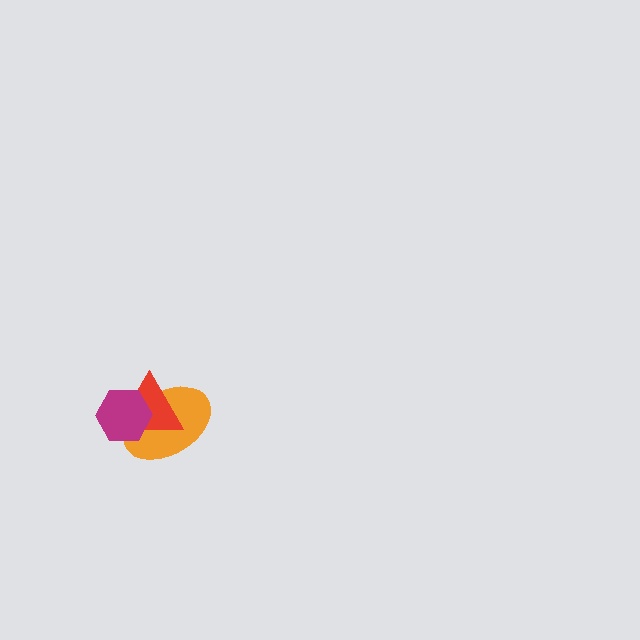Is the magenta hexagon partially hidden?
No, no other shape covers it.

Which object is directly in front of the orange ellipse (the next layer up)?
The red triangle is directly in front of the orange ellipse.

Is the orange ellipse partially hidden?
Yes, it is partially covered by another shape.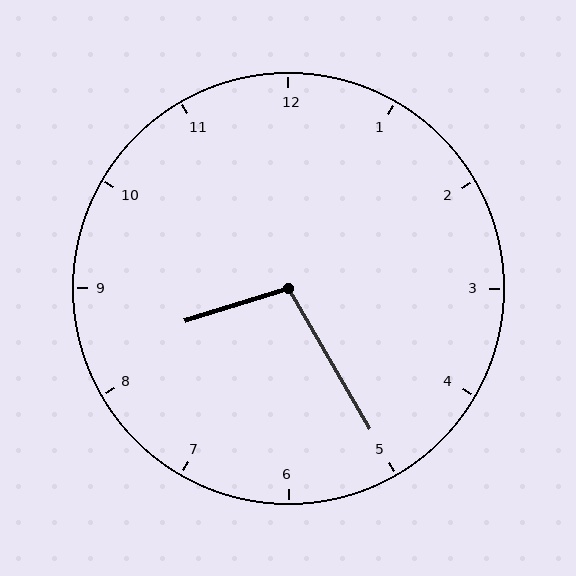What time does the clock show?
8:25.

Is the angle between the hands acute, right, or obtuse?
It is obtuse.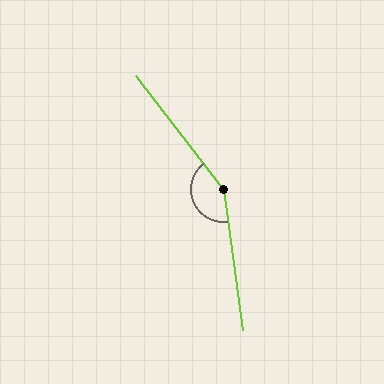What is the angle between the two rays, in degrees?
Approximately 150 degrees.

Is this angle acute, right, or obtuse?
It is obtuse.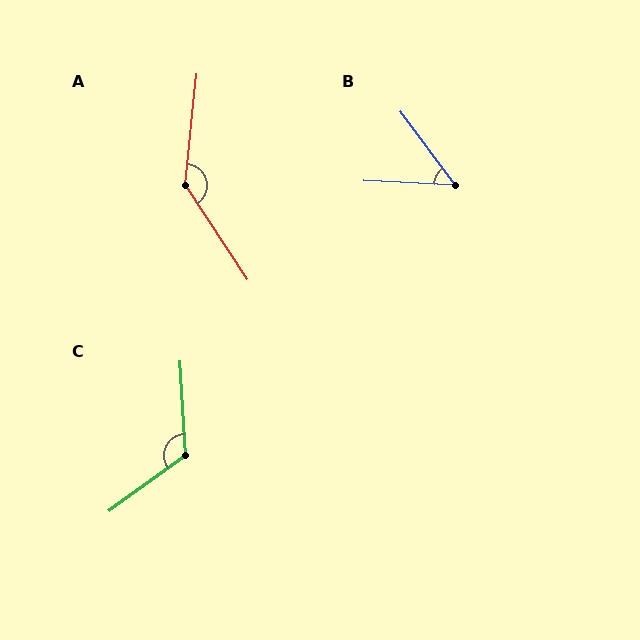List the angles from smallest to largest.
B (51°), C (123°), A (141°).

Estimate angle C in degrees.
Approximately 123 degrees.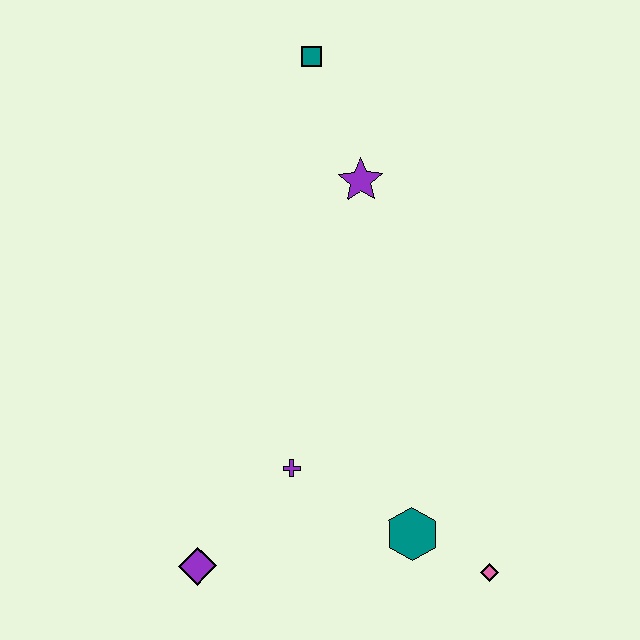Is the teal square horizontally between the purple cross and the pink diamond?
Yes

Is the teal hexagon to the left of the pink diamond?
Yes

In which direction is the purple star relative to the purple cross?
The purple star is above the purple cross.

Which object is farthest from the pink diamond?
The teal square is farthest from the pink diamond.